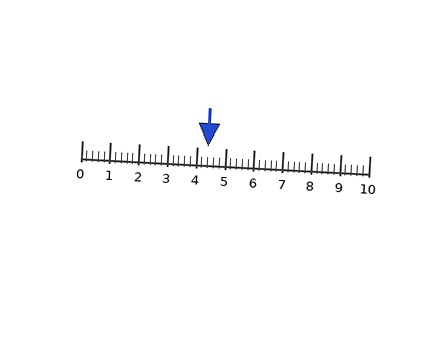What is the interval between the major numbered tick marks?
The major tick marks are spaced 1 units apart.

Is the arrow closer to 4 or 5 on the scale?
The arrow is closer to 4.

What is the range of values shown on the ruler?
The ruler shows values from 0 to 10.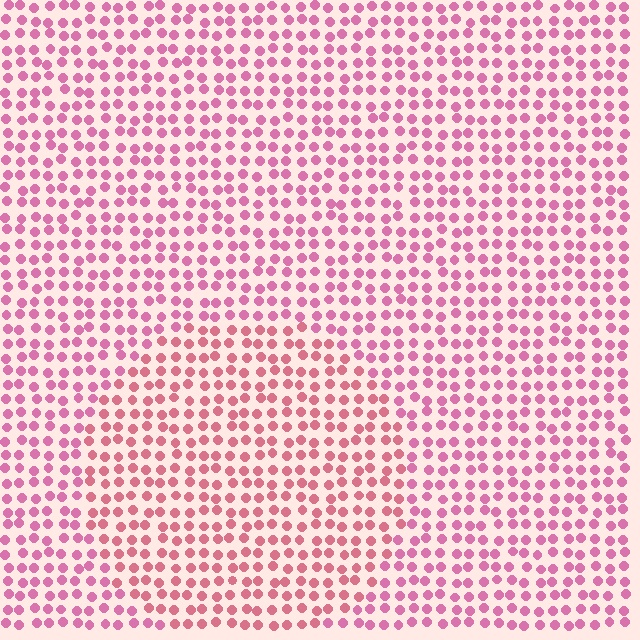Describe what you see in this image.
The image is filled with small pink elements in a uniform arrangement. A circle-shaped region is visible where the elements are tinted to a slightly different hue, forming a subtle color boundary.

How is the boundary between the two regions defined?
The boundary is defined purely by a slight shift in hue (about 21 degrees). Spacing, size, and orientation are identical on both sides.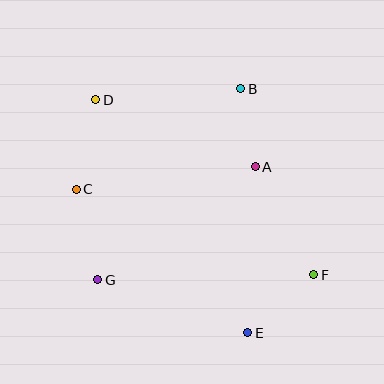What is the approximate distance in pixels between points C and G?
The distance between C and G is approximately 93 pixels.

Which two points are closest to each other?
Points A and B are closest to each other.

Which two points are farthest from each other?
Points D and F are farthest from each other.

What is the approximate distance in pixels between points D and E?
The distance between D and E is approximately 278 pixels.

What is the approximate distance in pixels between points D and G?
The distance between D and G is approximately 180 pixels.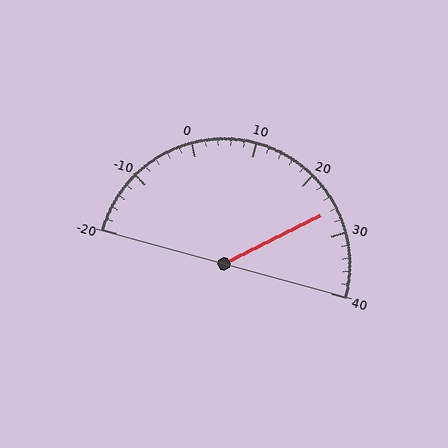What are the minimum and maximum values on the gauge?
The gauge ranges from -20 to 40.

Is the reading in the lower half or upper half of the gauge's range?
The reading is in the upper half of the range (-20 to 40).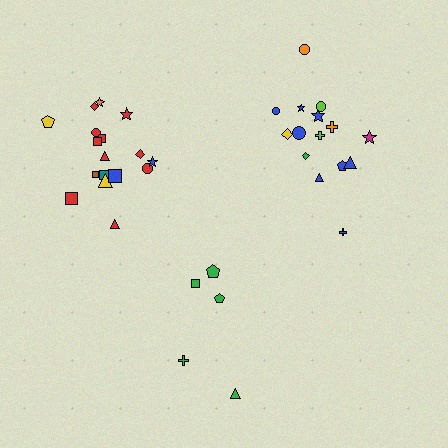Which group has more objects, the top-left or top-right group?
The top-left group.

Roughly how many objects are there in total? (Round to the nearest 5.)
Roughly 40 objects in total.